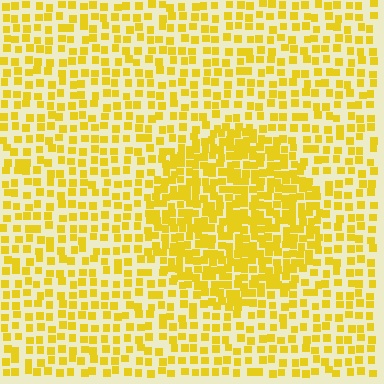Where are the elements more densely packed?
The elements are more densely packed inside the circle boundary.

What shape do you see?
I see a circle.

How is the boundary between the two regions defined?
The boundary is defined by a change in element density (approximately 1.9x ratio). All elements are the same color, size, and shape.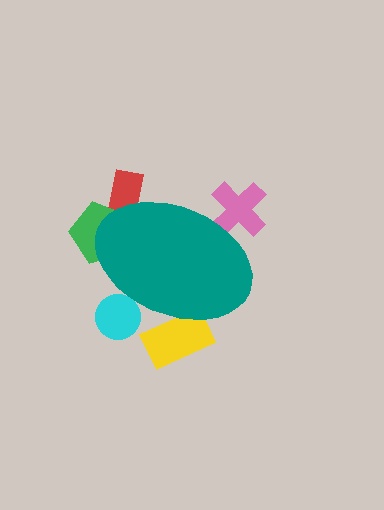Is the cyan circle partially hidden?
Yes, the cyan circle is partially hidden behind the teal ellipse.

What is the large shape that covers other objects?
A teal ellipse.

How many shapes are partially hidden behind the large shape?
5 shapes are partially hidden.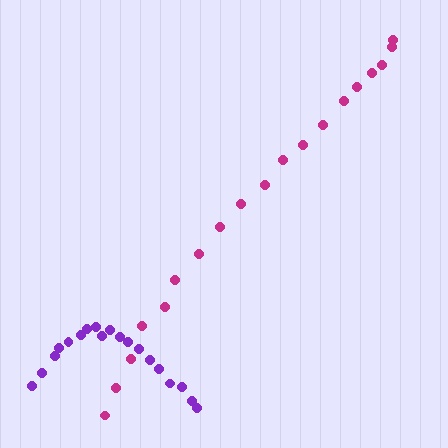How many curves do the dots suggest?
There are 2 distinct paths.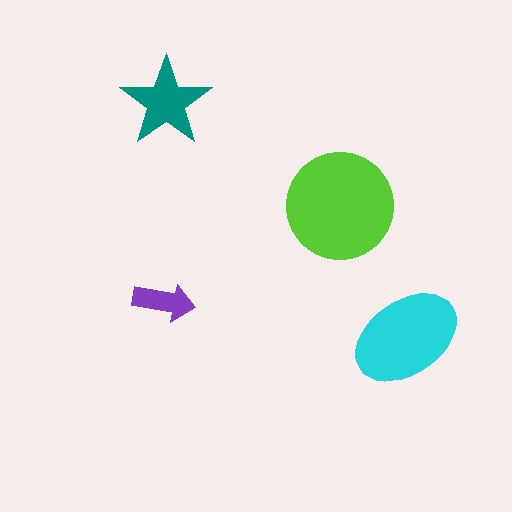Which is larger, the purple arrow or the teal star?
The teal star.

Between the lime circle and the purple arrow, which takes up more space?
The lime circle.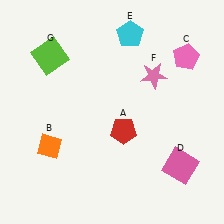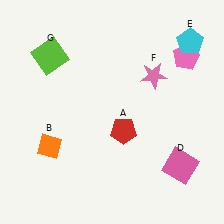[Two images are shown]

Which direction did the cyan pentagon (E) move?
The cyan pentagon (E) moved right.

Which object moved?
The cyan pentagon (E) moved right.